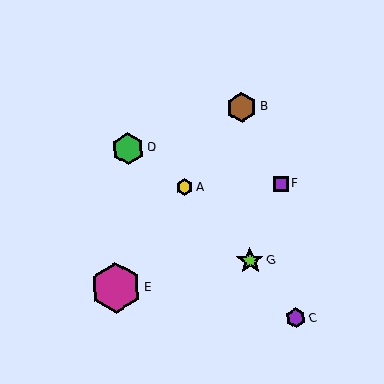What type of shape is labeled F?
Shape F is a purple square.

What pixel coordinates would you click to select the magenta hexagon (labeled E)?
Click at (116, 288) to select the magenta hexagon E.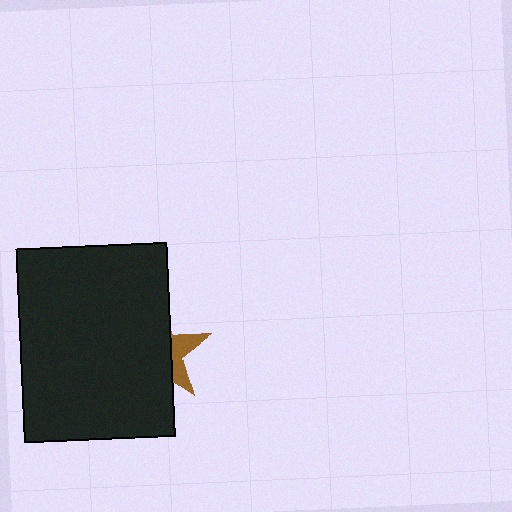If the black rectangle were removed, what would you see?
You would see the complete brown star.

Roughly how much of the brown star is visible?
A small part of it is visible (roughly 31%).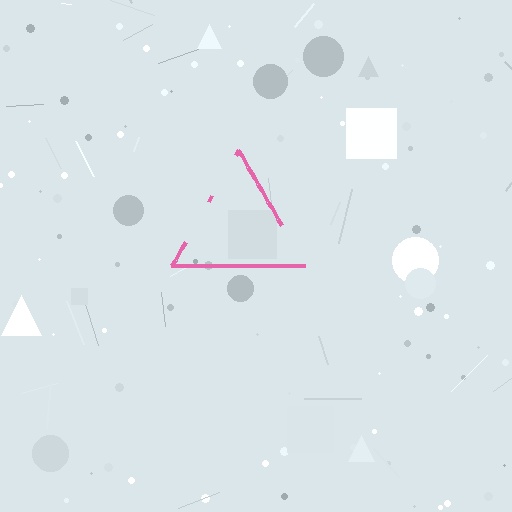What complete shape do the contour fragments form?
The contour fragments form a triangle.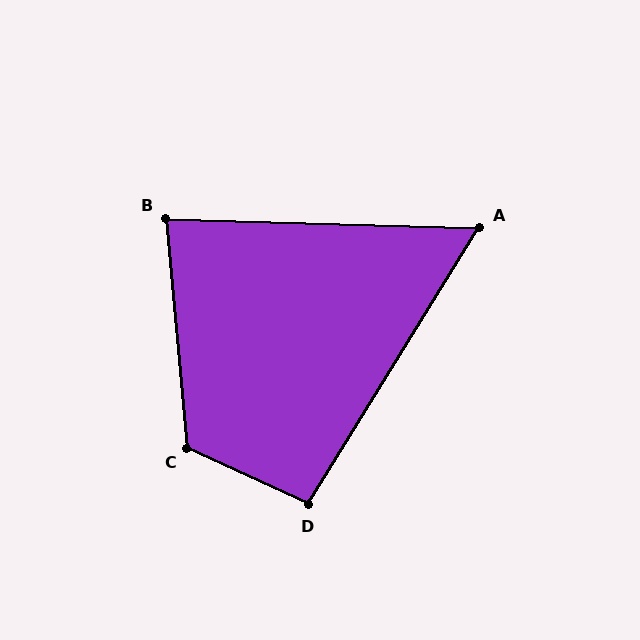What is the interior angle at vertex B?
Approximately 83 degrees (acute).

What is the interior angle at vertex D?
Approximately 97 degrees (obtuse).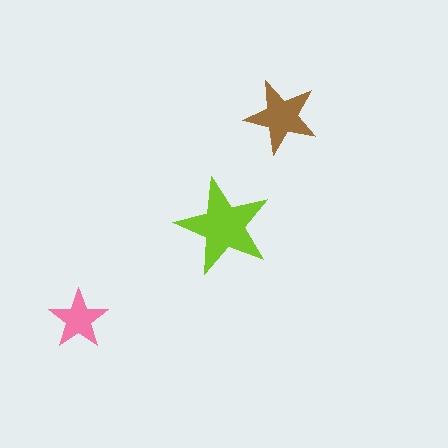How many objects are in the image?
There are 3 objects in the image.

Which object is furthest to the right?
The brown star is rightmost.